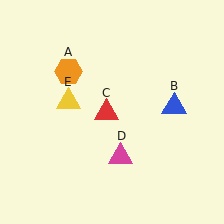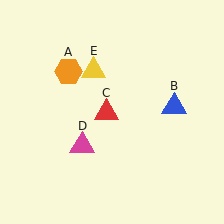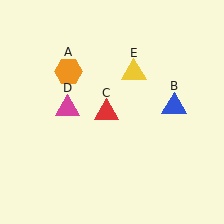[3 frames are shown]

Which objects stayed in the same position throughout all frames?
Orange hexagon (object A) and blue triangle (object B) and red triangle (object C) remained stationary.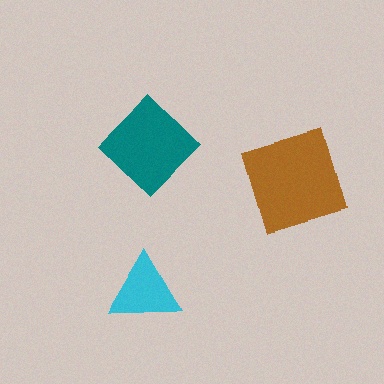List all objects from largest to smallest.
The brown square, the teal diamond, the cyan triangle.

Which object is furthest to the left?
The cyan triangle is leftmost.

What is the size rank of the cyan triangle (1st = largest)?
3rd.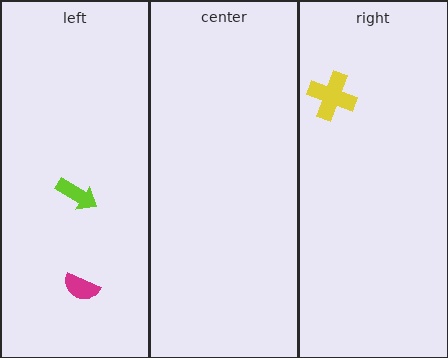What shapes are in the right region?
The yellow cross.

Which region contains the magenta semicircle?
The left region.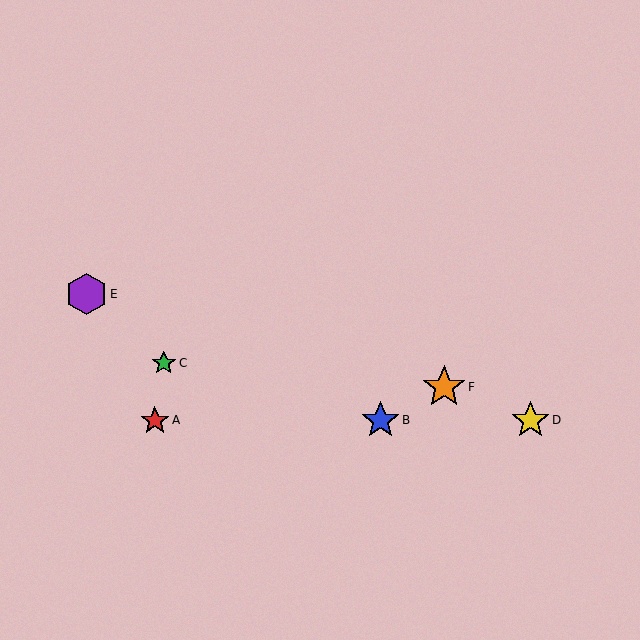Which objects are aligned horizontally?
Objects A, B, D are aligned horizontally.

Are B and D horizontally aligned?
Yes, both are at y≈420.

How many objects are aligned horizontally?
3 objects (A, B, D) are aligned horizontally.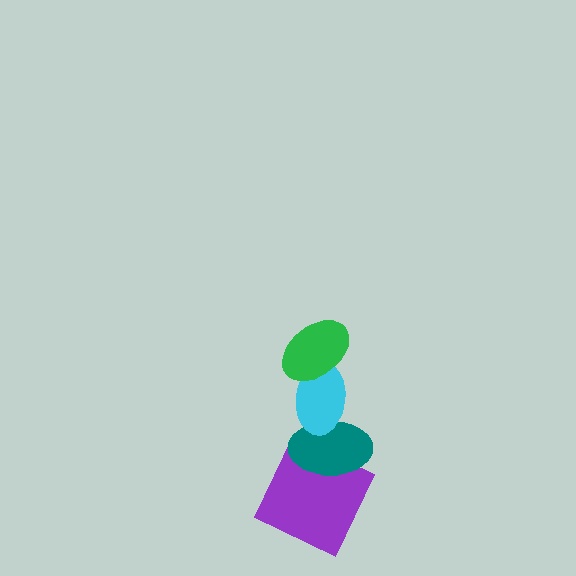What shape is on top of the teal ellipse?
The cyan ellipse is on top of the teal ellipse.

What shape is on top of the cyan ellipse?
The green ellipse is on top of the cyan ellipse.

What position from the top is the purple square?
The purple square is 4th from the top.